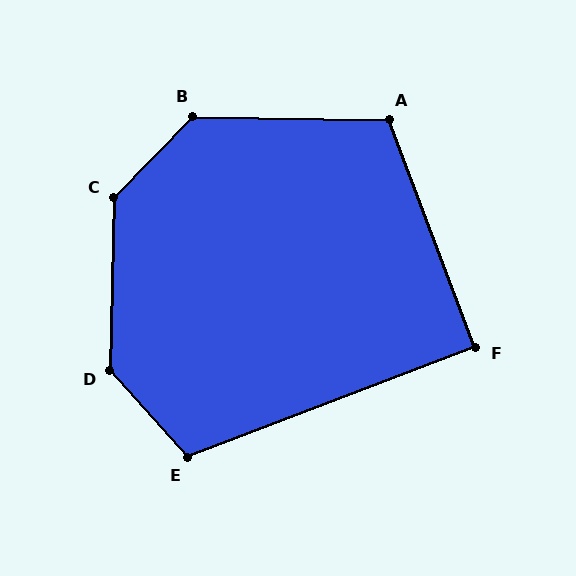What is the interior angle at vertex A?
Approximately 112 degrees (obtuse).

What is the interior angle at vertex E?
Approximately 111 degrees (obtuse).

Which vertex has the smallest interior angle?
F, at approximately 90 degrees.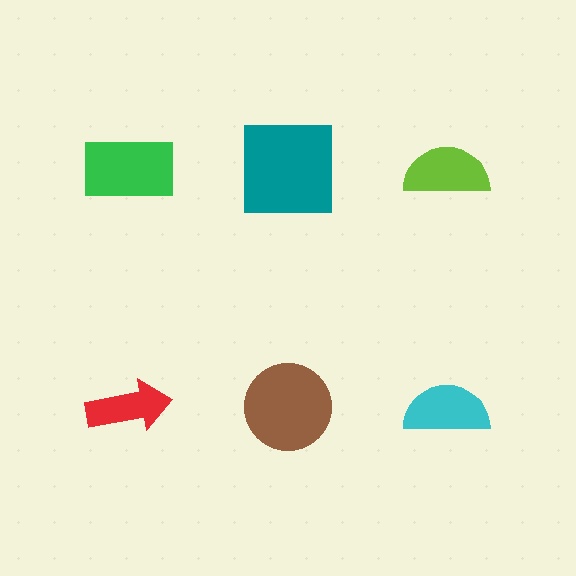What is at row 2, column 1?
A red arrow.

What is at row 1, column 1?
A green rectangle.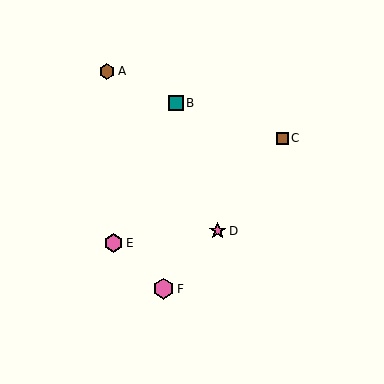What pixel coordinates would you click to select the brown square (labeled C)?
Click at (282, 138) to select the brown square C.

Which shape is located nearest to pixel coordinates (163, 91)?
The teal square (labeled B) at (176, 103) is nearest to that location.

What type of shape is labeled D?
Shape D is a pink star.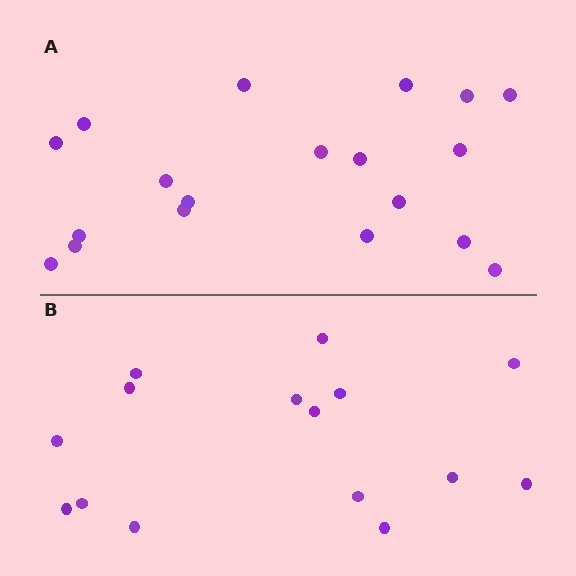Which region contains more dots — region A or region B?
Region A (the top region) has more dots.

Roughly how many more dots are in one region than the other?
Region A has about 4 more dots than region B.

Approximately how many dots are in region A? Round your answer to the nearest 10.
About 20 dots. (The exact count is 19, which rounds to 20.)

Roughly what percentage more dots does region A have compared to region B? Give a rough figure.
About 25% more.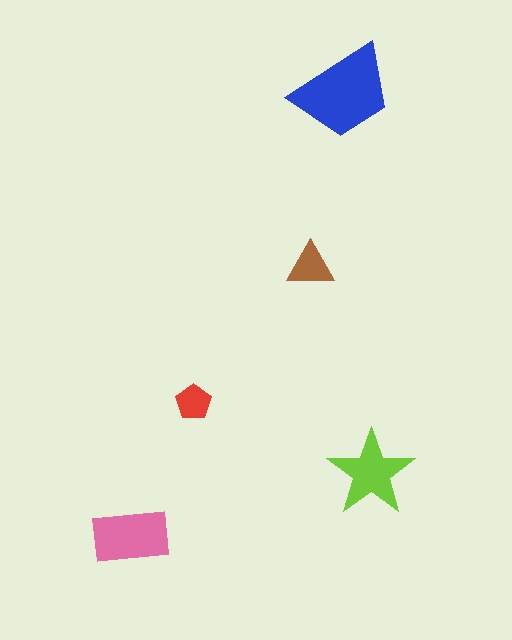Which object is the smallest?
The red pentagon.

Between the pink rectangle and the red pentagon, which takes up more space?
The pink rectangle.